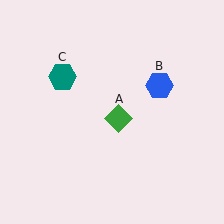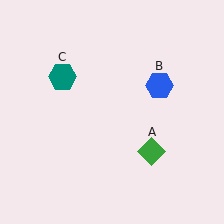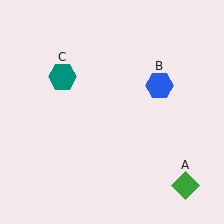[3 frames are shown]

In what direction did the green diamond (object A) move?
The green diamond (object A) moved down and to the right.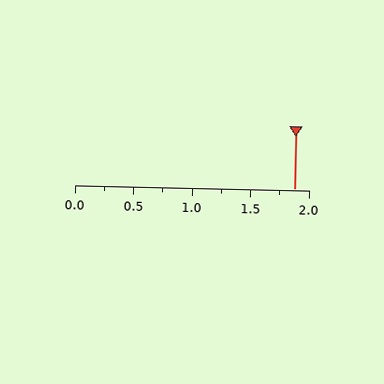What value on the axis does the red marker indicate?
The marker indicates approximately 1.88.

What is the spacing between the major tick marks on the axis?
The major ticks are spaced 0.5 apart.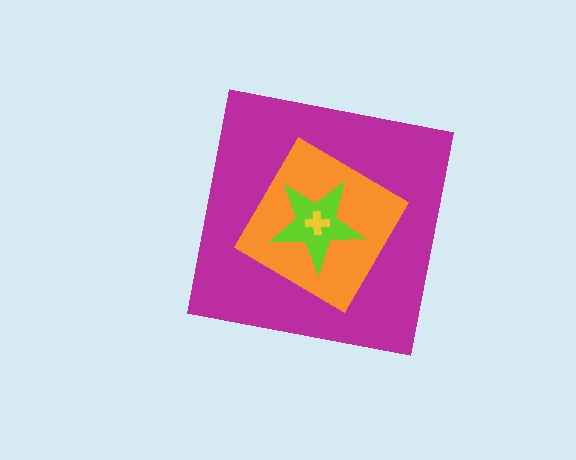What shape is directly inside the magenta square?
The orange diamond.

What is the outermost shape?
The magenta square.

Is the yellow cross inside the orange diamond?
Yes.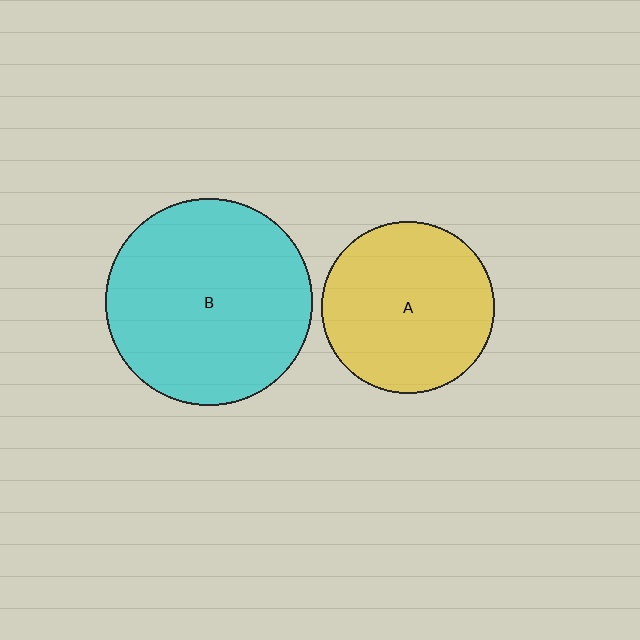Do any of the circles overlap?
No, none of the circles overlap.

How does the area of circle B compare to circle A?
Approximately 1.4 times.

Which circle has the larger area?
Circle B (cyan).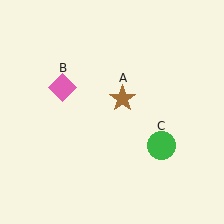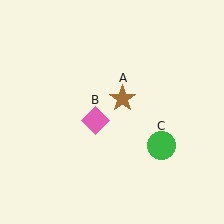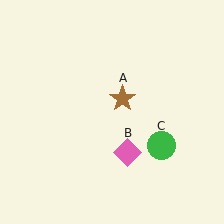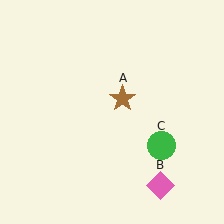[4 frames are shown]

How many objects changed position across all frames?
1 object changed position: pink diamond (object B).